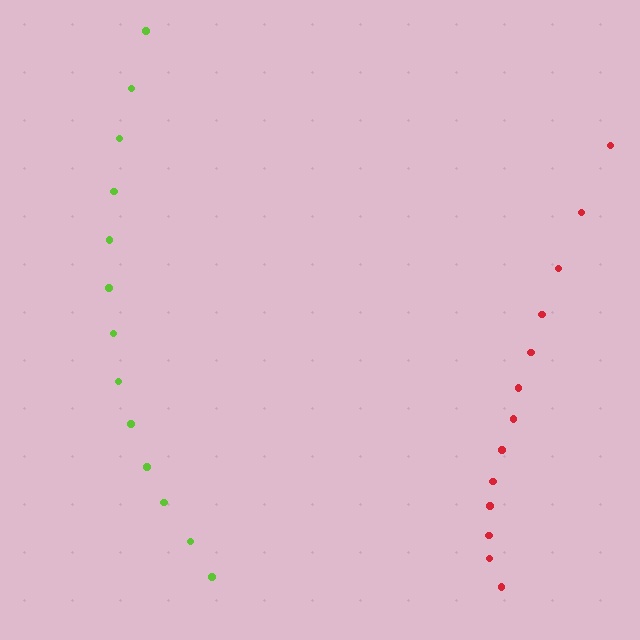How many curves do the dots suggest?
There are 2 distinct paths.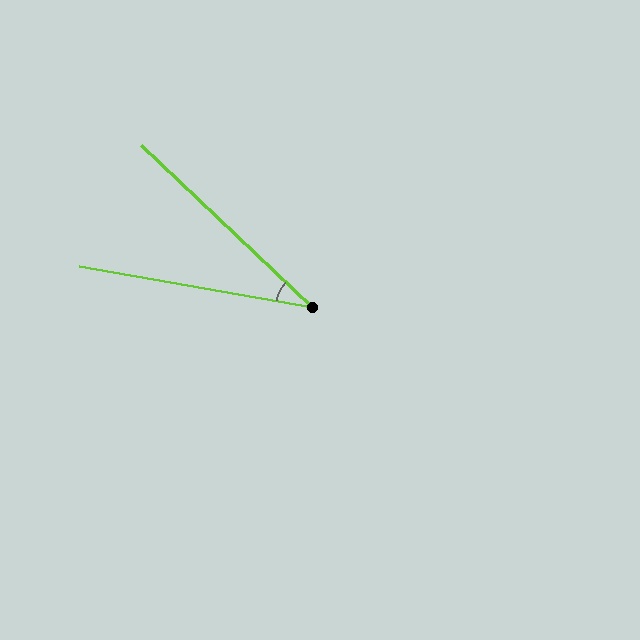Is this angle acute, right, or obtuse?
It is acute.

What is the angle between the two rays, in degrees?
Approximately 34 degrees.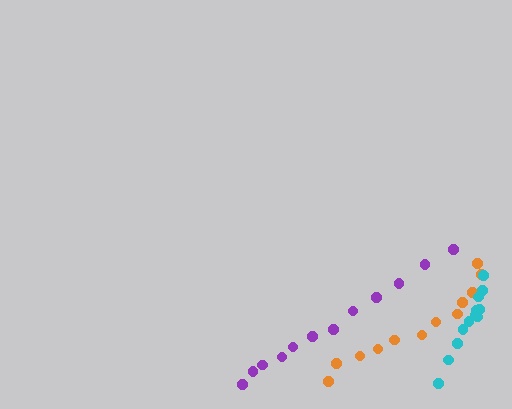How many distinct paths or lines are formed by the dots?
There are 3 distinct paths.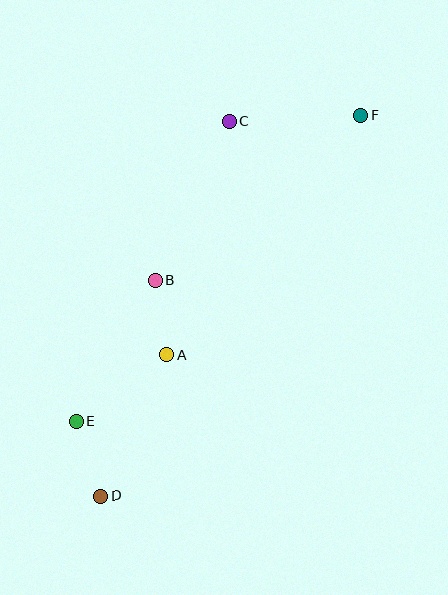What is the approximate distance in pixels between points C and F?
The distance between C and F is approximately 132 pixels.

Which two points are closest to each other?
Points A and B are closest to each other.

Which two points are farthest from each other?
Points D and F are farthest from each other.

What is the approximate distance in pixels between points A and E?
The distance between A and E is approximately 112 pixels.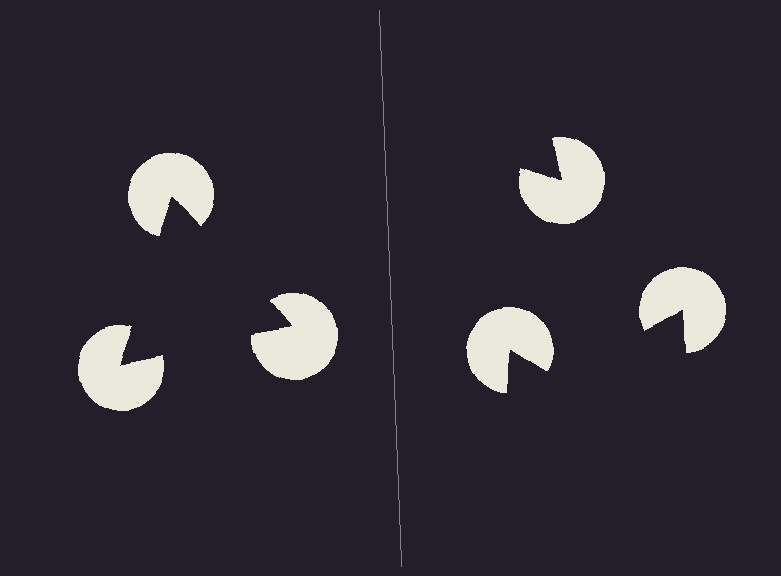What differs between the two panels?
The pac-man discs are positioned identically on both sides; only the wedge orientations differ. On the left they align to a triangle; on the right they are misaligned.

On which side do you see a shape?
An illusory triangle appears on the left side. On the right side the wedge cuts are rotated, so no coherent shape forms.